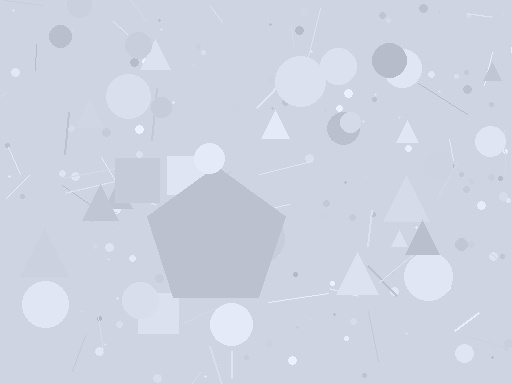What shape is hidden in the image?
A pentagon is hidden in the image.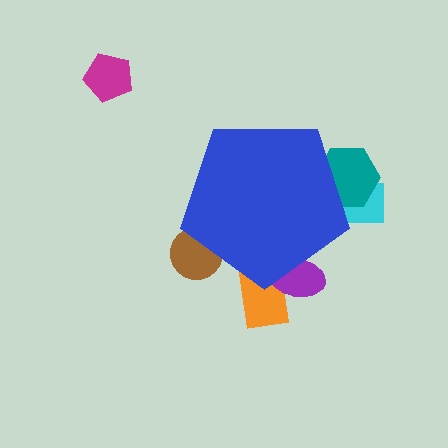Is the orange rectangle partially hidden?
Yes, the orange rectangle is partially hidden behind the blue pentagon.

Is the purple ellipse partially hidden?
Yes, the purple ellipse is partially hidden behind the blue pentagon.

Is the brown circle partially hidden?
Yes, the brown circle is partially hidden behind the blue pentagon.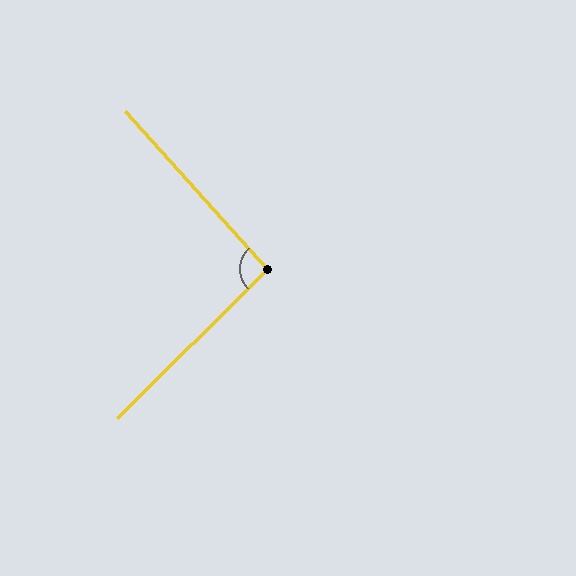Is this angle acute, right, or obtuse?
It is approximately a right angle.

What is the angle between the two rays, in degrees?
Approximately 93 degrees.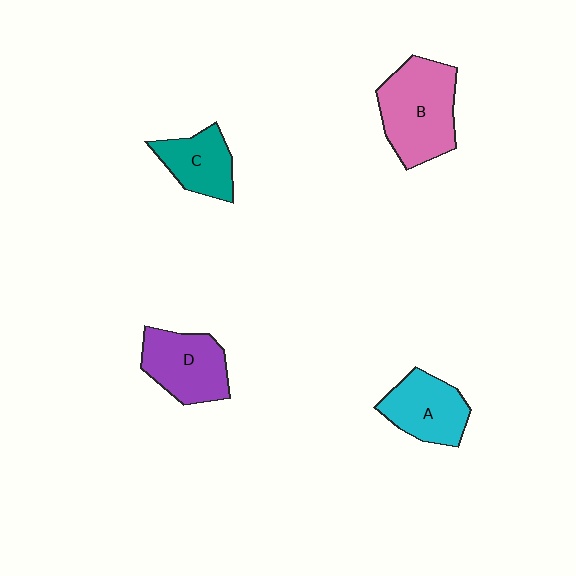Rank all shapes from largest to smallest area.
From largest to smallest: B (pink), D (purple), A (cyan), C (teal).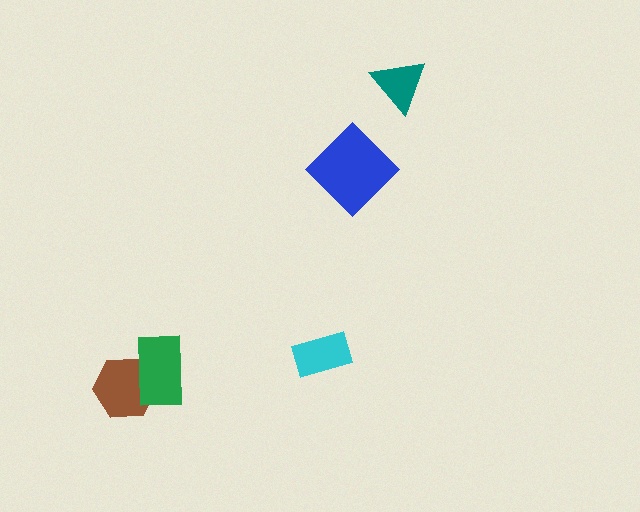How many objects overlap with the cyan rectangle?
0 objects overlap with the cyan rectangle.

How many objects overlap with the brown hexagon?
1 object overlaps with the brown hexagon.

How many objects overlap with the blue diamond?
0 objects overlap with the blue diamond.